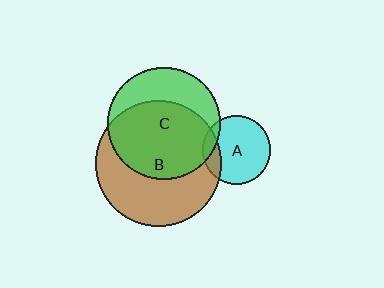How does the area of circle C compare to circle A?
Approximately 2.7 times.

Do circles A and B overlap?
Yes.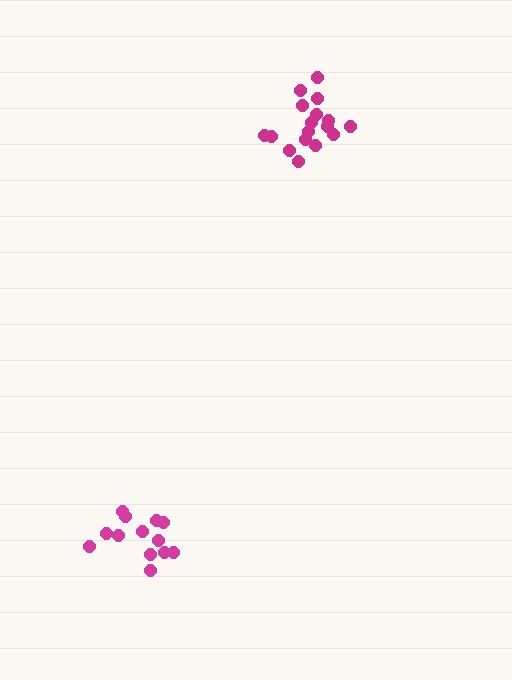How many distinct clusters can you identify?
There are 2 distinct clusters.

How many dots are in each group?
Group 1: 17 dots, Group 2: 13 dots (30 total).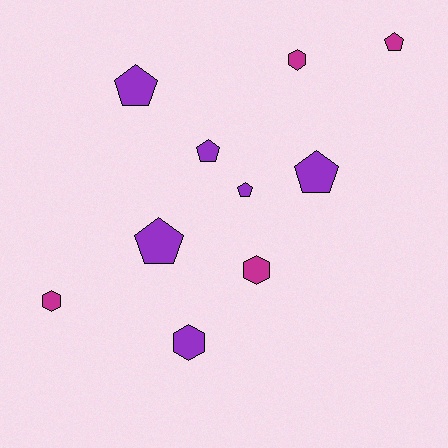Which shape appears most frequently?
Pentagon, with 6 objects.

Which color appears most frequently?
Purple, with 6 objects.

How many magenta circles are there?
There are no magenta circles.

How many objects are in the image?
There are 10 objects.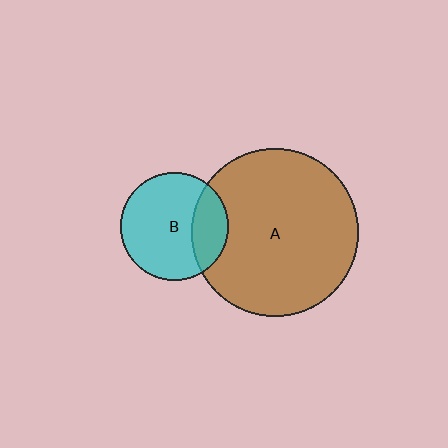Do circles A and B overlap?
Yes.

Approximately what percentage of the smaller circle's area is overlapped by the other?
Approximately 25%.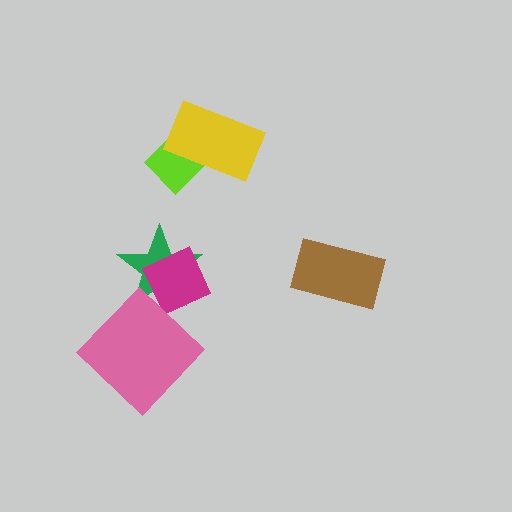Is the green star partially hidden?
Yes, it is partially covered by another shape.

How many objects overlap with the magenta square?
1 object overlaps with the magenta square.